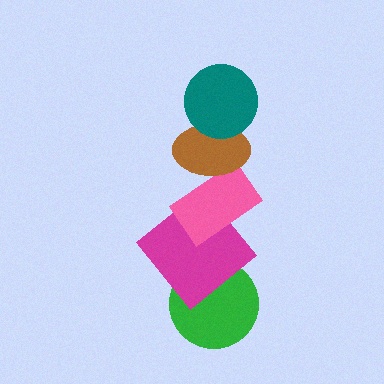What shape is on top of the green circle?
The magenta diamond is on top of the green circle.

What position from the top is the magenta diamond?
The magenta diamond is 4th from the top.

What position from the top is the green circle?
The green circle is 5th from the top.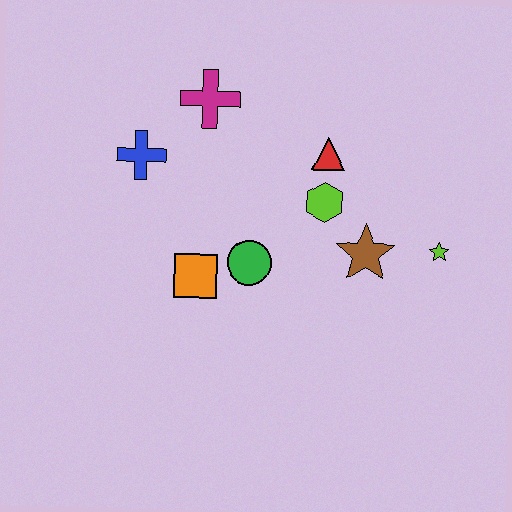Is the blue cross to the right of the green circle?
No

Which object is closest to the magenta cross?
The blue cross is closest to the magenta cross.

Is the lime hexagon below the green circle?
No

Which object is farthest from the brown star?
The blue cross is farthest from the brown star.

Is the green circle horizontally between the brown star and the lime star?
No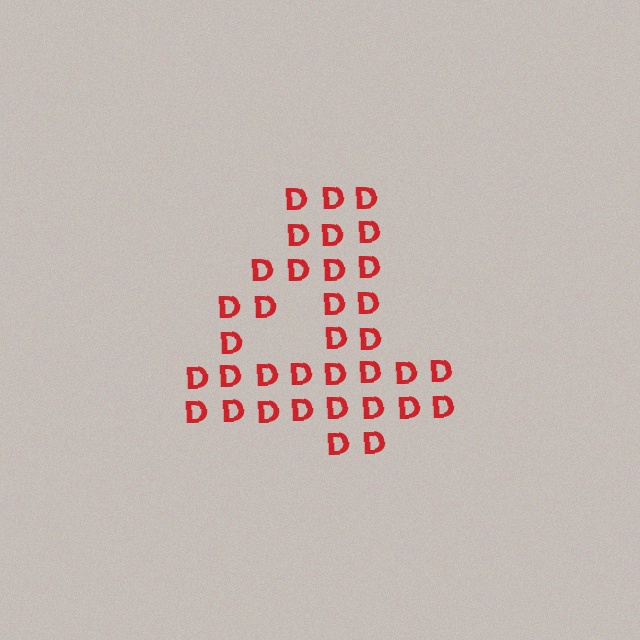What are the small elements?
The small elements are letter D's.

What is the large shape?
The large shape is the digit 4.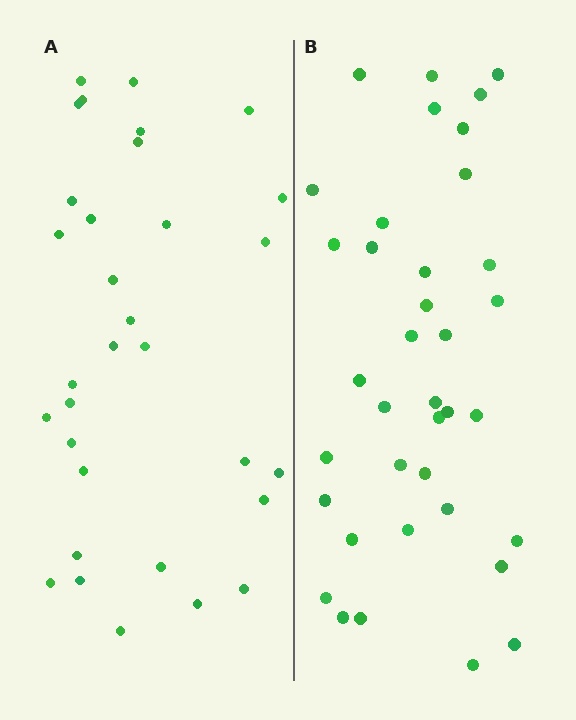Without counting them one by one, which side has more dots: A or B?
Region B (the right region) has more dots.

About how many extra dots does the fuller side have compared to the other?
Region B has about 5 more dots than region A.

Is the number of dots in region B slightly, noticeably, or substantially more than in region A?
Region B has only slightly more — the two regions are fairly close. The ratio is roughly 1.2 to 1.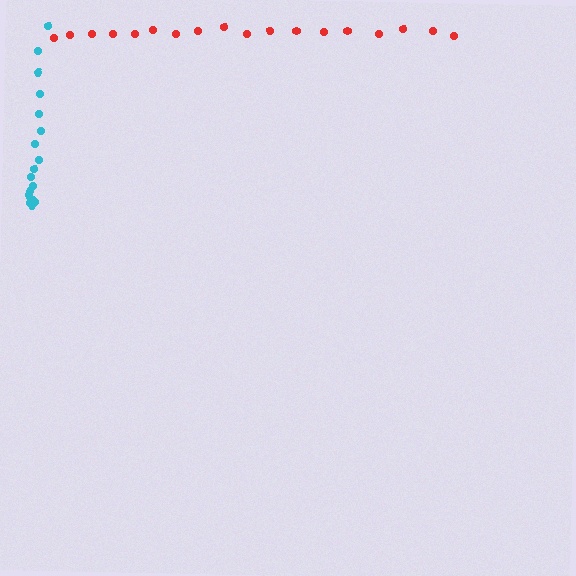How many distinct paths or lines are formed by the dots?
There are 2 distinct paths.